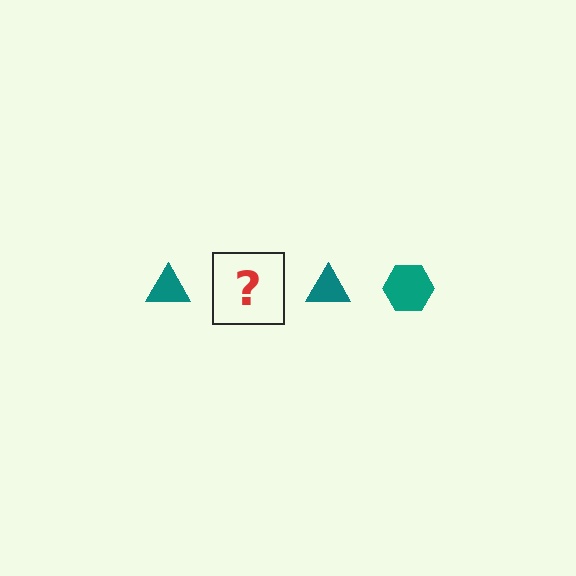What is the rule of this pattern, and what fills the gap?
The rule is that the pattern cycles through triangle, hexagon shapes in teal. The gap should be filled with a teal hexagon.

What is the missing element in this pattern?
The missing element is a teal hexagon.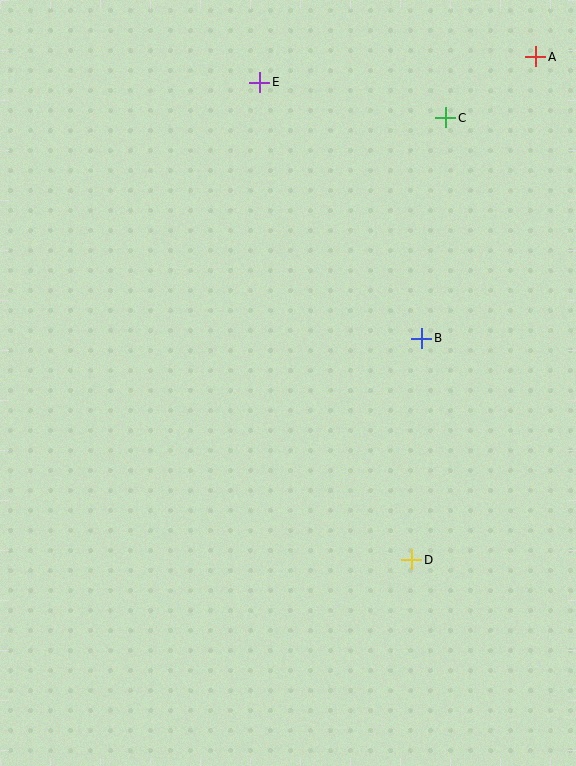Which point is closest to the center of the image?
Point B at (422, 338) is closest to the center.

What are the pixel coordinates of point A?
Point A is at (536, 57).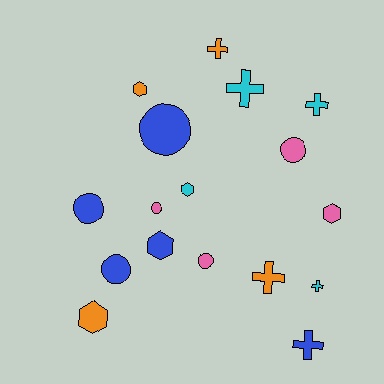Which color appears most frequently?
Blue, with 5 objects.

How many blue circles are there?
There are 3 blue circles.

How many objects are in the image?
There are 17 objects.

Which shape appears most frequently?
Cross, with 6 objects.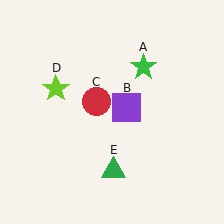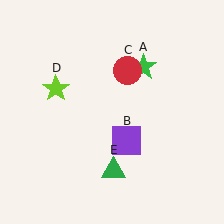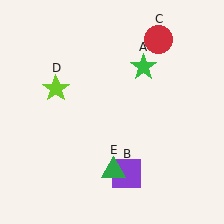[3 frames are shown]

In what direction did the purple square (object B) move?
The purple square (object B) moved down.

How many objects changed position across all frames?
2 objects changed position: purple square (object B), red circle (object C).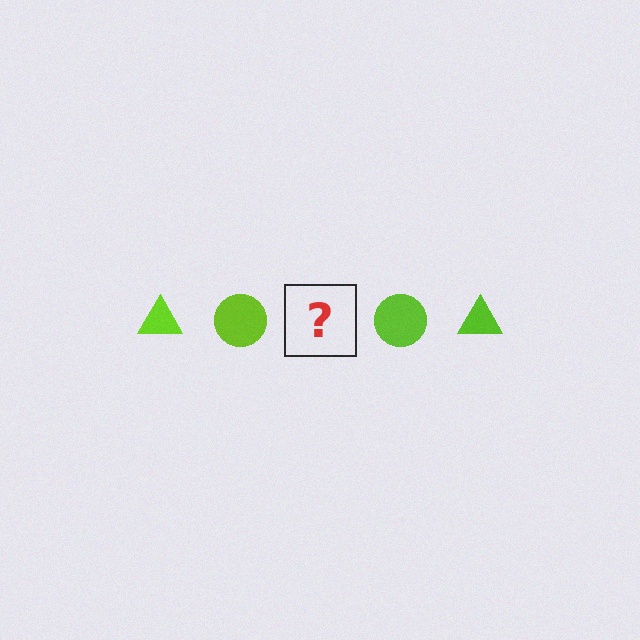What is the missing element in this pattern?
The missing element is a lime triangle.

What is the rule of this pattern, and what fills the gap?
The rule is that the pattern cycles through triangle, circle shapes in lime. The gap should be filled with a lime triangle.